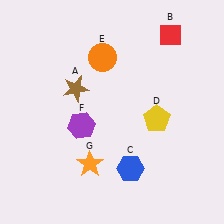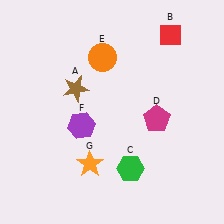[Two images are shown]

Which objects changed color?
C changed from blue to green. D changed from yellow to magenta.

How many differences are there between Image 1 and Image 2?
There are 2 differences between the two images.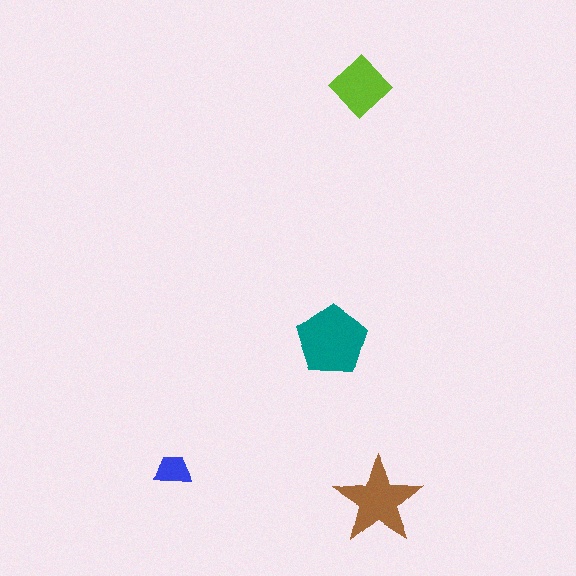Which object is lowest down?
The brown star is bottommost.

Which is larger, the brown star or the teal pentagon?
The teal pentagon.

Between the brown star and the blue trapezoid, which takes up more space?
The brown star.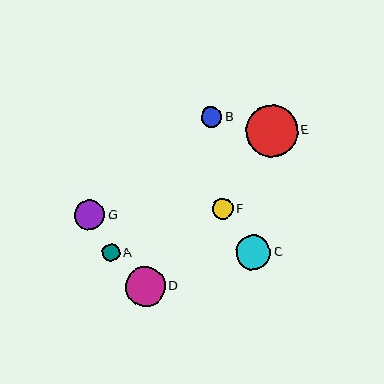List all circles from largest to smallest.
From largest to smallest: E, D, C, G, F, B, A.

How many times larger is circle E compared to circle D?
Circle E is approximately 1.3 times the size of circle D.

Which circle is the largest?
Circle E is the largest with a size of approximately 52 pixels.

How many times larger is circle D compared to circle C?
Circle D is approximately 1.1 times the size of circle C.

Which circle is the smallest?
Circle A is the smallest with a size of approximately 18 pixels.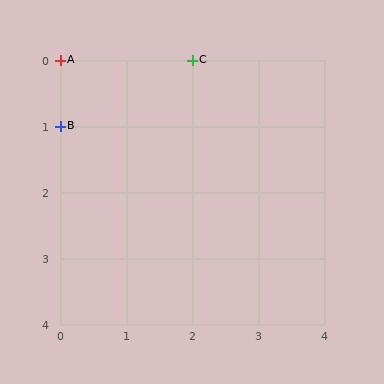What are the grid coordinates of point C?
Point C is at grid coordinates (2, 0).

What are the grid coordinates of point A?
Point A is at grid coordinates (0, 0).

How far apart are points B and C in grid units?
Points B and C are 2 columns and 1 row apart (about 2.2 grid units diagonally).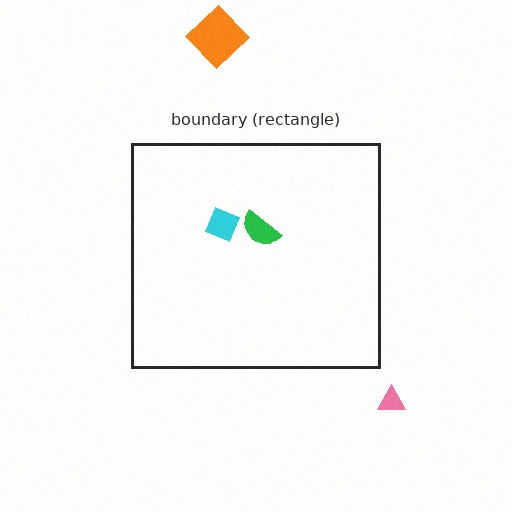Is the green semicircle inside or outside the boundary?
Inside.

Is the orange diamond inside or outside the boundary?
Outside.